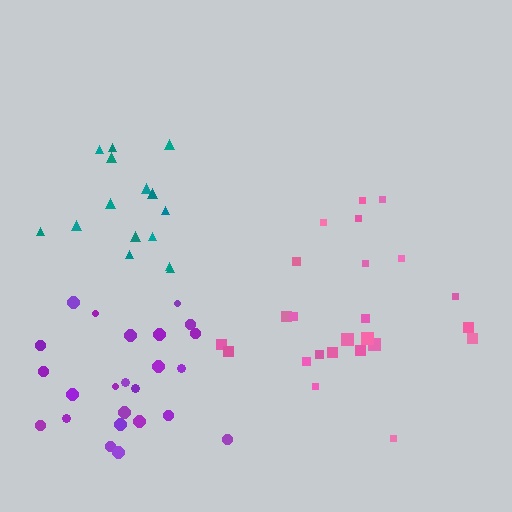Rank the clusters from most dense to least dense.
purple, teal, pink.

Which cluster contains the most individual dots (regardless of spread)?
Purple (25).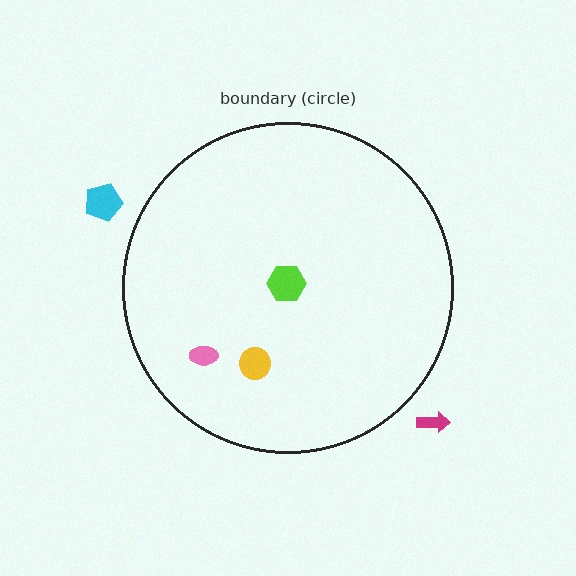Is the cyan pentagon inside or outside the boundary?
Outside.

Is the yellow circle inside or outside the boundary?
Inside.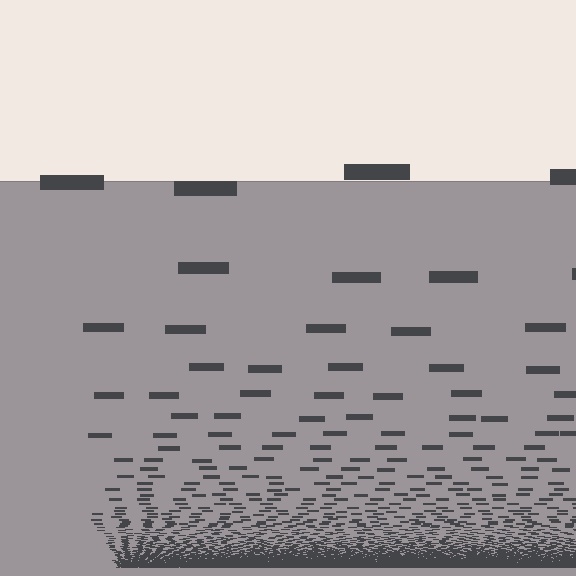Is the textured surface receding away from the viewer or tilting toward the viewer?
The surface appears to tilt toward the viewer. Texture elements get larger and sparser toward the top.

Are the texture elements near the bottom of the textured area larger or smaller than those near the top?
Smaller. The gradient is inverted — elements near the bottom are smaller and denser.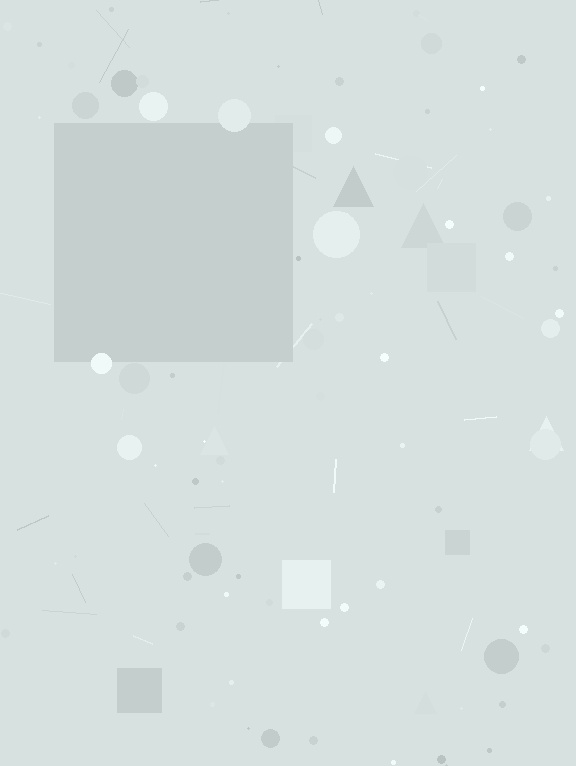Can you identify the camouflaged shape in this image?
The camouflaged shape is a square.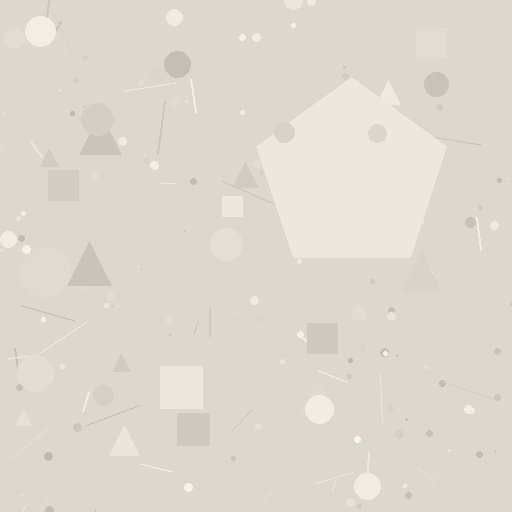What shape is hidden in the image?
A pentagon is hidden in the image.